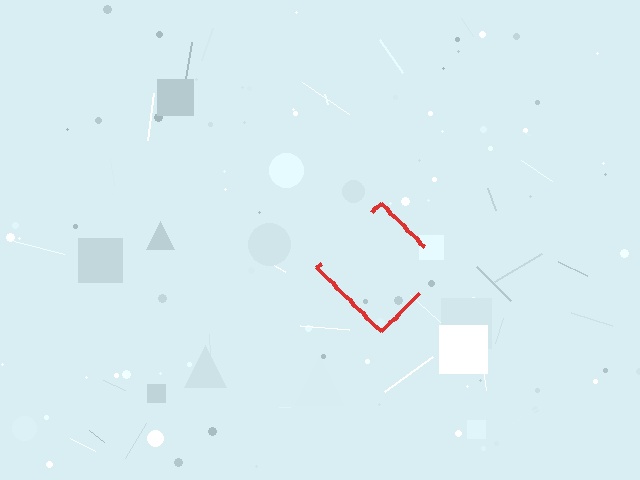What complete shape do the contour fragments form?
The contour fragments form a diamond.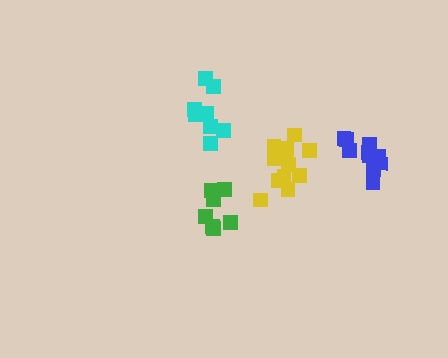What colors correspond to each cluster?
The clusters are colored: blue, green, yellow, cyan.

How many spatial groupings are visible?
There are 4 spatial groupings.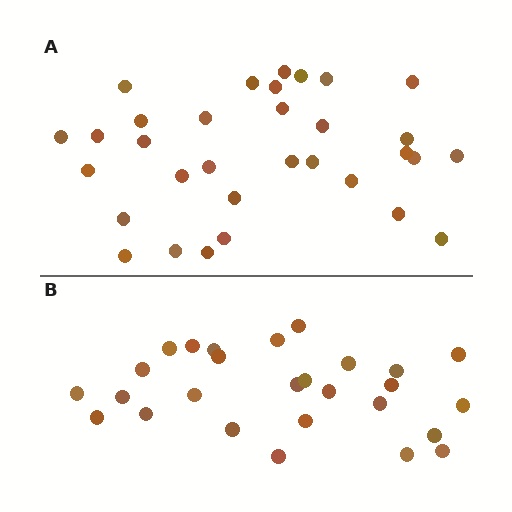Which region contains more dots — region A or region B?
Region A (the top region) has more dots.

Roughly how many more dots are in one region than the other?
Region A has about 5 more dots than region B.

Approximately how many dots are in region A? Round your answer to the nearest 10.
About 30 dots. (The exact count is 32, which rounds to 30.)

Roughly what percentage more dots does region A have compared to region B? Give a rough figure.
About 20% more.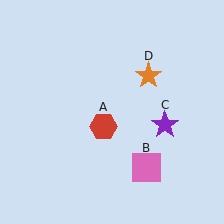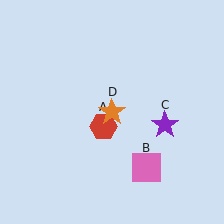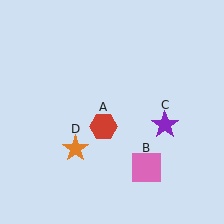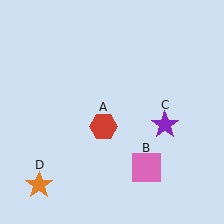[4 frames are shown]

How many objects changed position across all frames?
1 object changed position: orange star (object D).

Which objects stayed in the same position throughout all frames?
Red hexagon (object A) and pink square (object B) and purple star (object C) remained stationary.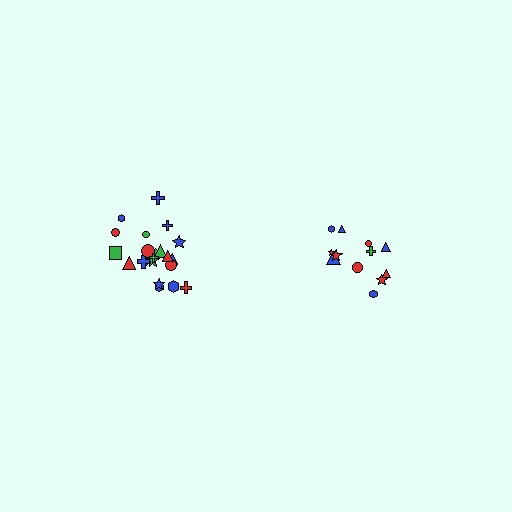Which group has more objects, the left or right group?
The left group.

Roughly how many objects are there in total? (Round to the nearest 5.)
Roughly 35 objects in total.